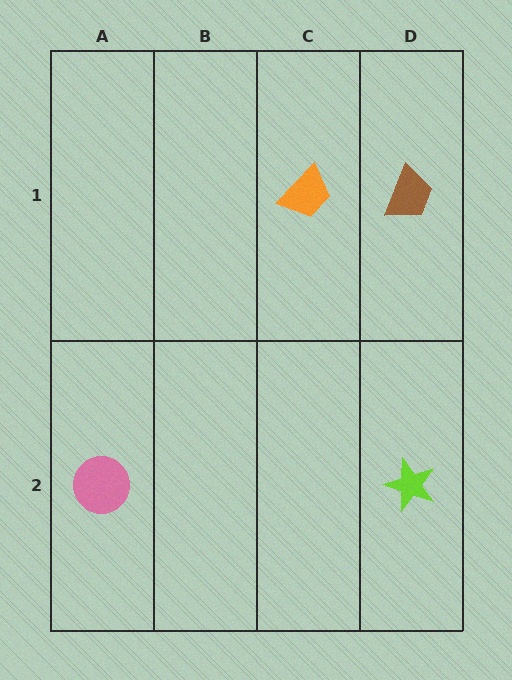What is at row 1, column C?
An orange trapezoid.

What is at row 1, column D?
A brown trapezoid.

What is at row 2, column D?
A lime star.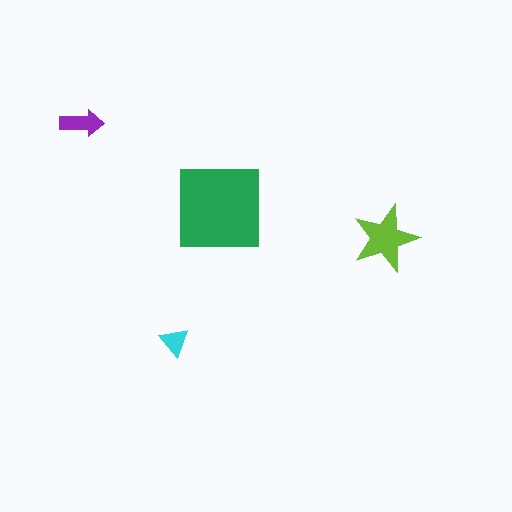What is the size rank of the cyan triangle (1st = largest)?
4th.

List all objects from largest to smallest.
The green square, the lime star, the purple arrow, the cyan triangle.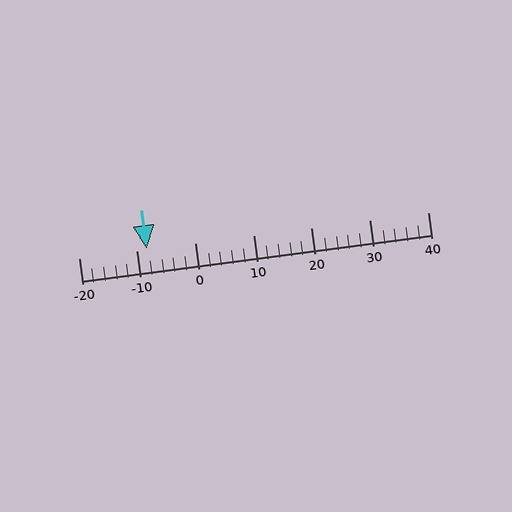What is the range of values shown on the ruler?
The ruler shows values from -20 to 40.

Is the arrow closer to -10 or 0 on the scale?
The arrow is closer to -10.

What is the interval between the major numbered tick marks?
The major tick marks are spaced 10 units apart.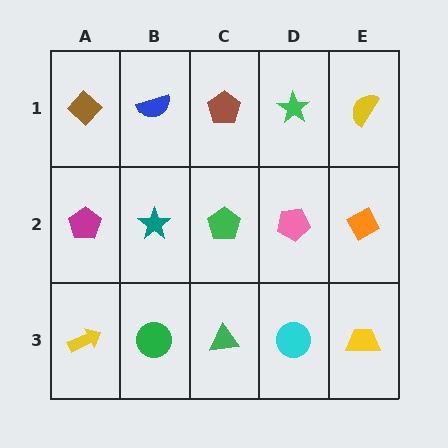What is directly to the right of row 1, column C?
A green star.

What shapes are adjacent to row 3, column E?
An orange diamond (row 2, column E), a cyan circle (row 3, column D).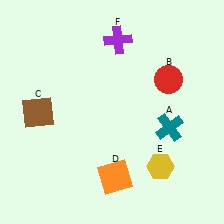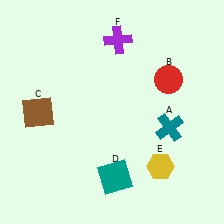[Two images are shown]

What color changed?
The square (D) changed from orange in Image 1 to teal in Image 2.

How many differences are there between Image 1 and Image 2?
There is 1 difference between the two images.